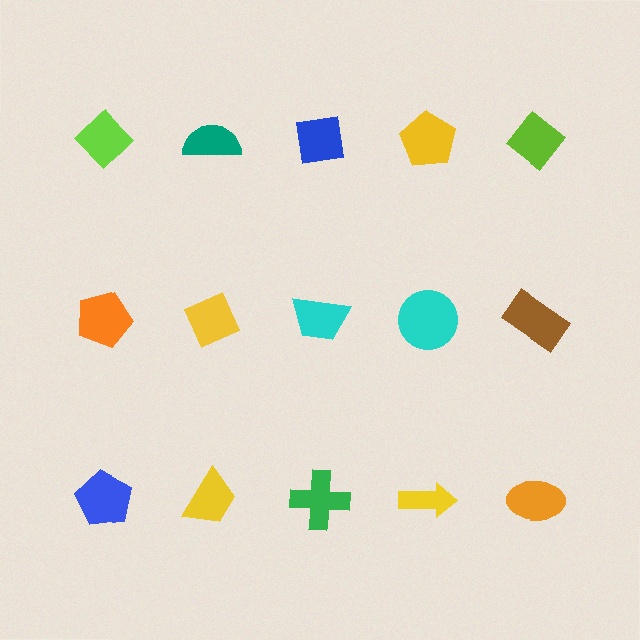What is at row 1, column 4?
A yellow pentagon.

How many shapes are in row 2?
5 shapes.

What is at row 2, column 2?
A yellow diamond.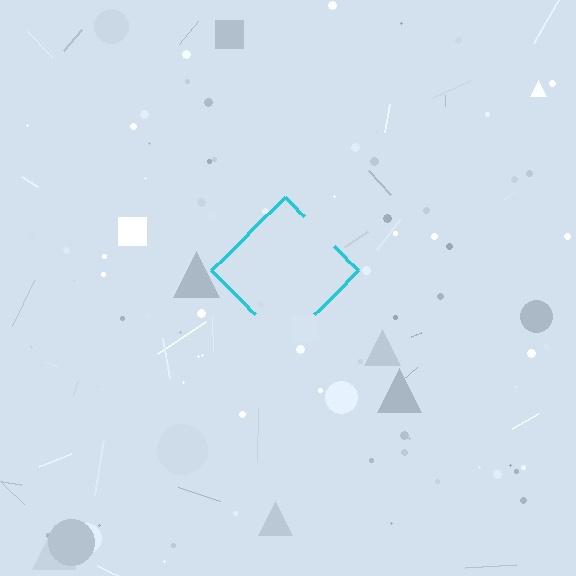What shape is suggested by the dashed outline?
The dashed outline suggests a diamond.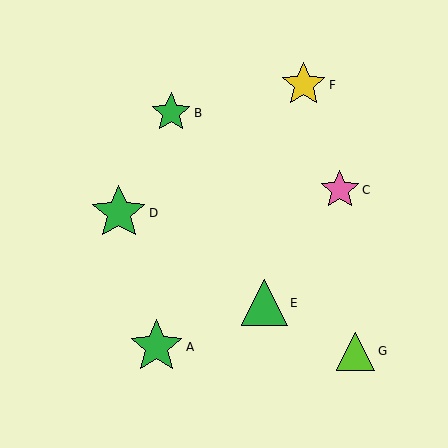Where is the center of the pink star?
The center of the pink star is at (340, 190).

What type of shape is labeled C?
Shape C is a pink star.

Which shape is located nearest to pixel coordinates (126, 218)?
The green star (labeled D) at (119, 213) is nearest to that location.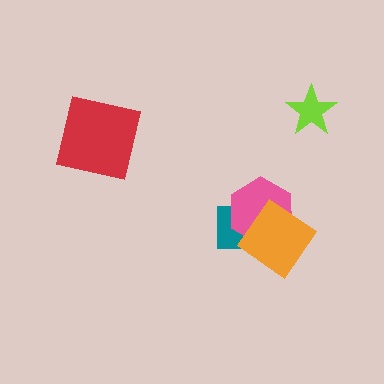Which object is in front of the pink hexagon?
The orange diamond is in front of the pink hexagon.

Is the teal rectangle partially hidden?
Yes, it is partially covered by another shape.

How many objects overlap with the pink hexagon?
2 objects overlap with the pink hexagon.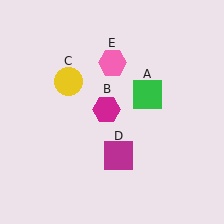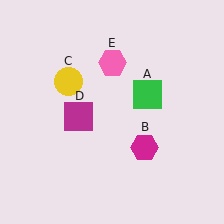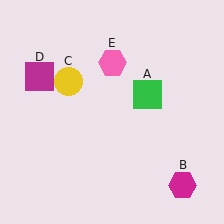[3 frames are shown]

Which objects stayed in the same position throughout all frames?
Green square (object A) and yellow circle (object C) and pink hexagon (object E) remained stationary.